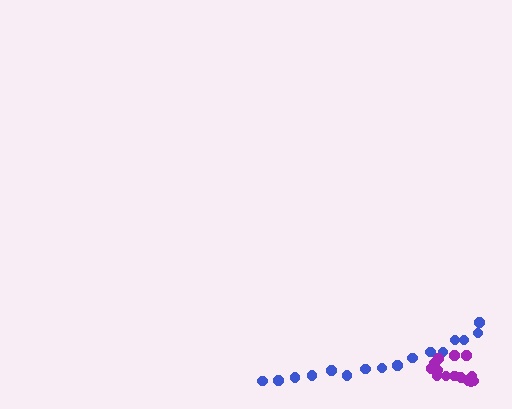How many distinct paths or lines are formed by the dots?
There are 2 distinct paths.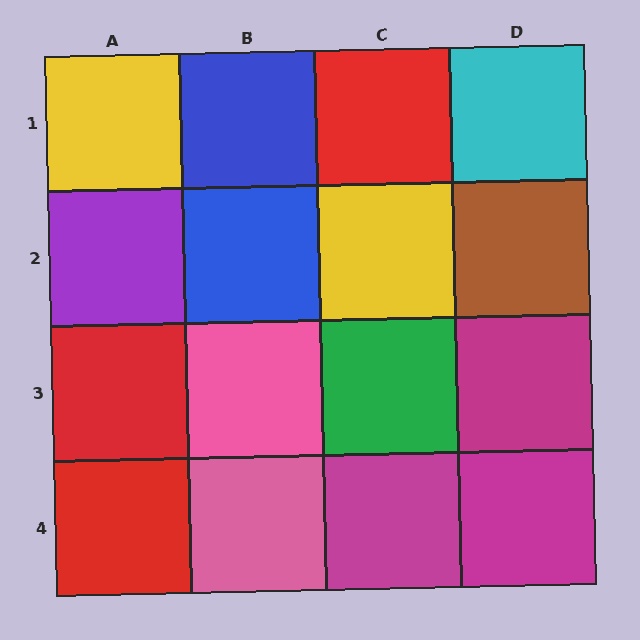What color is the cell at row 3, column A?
Red.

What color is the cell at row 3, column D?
Magenta.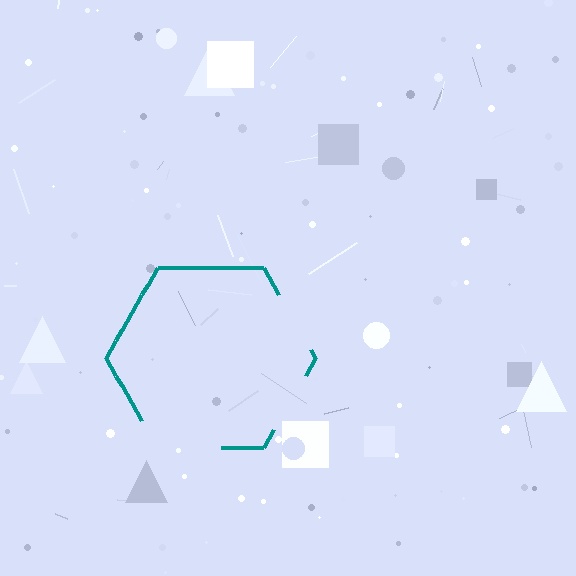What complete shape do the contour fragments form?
The contour fragments form a hexagon.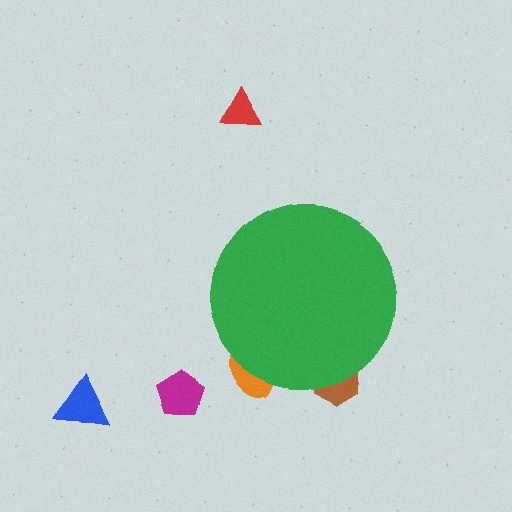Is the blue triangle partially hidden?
No, the blue triangle is fully visible.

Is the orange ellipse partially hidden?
Yes, the orange ellipse is partially hidden behind the green circle.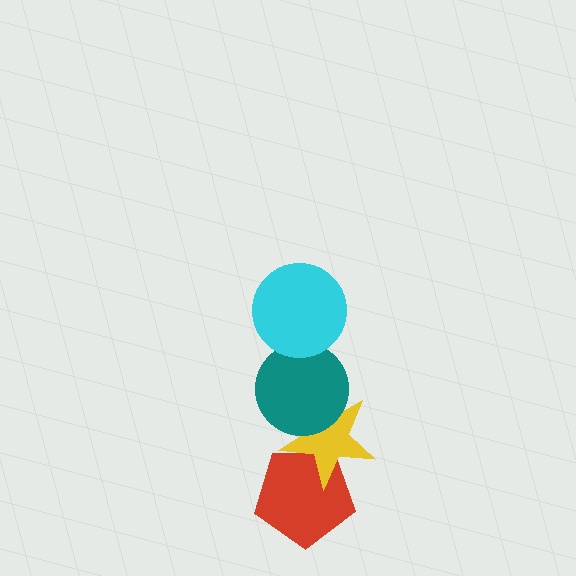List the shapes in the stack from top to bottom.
From top to bottom: the cyan circle, the teal circle, the yellow star, the red pentagon.